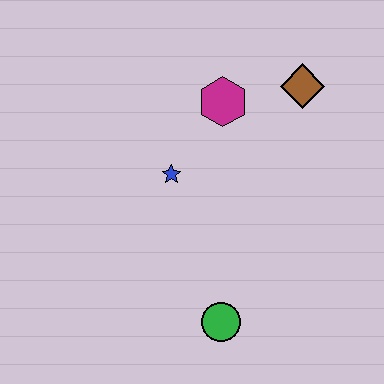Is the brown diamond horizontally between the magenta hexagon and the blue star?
No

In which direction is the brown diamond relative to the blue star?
The brown diamond is to the right of the blue star.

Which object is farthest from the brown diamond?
The green circle is farthest from the brown diamond.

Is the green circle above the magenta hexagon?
No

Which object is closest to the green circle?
The blue star is closest to the green circle.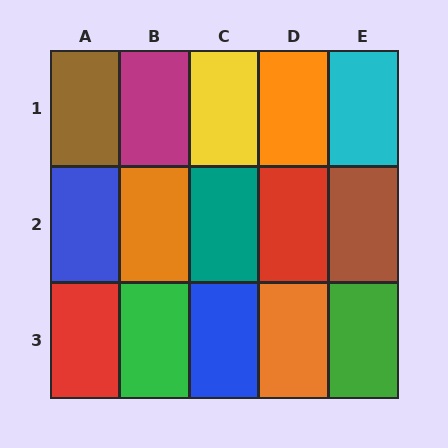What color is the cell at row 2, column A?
Blue.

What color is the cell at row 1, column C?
Yellow.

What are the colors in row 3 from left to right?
Red, green, blue, orange, green.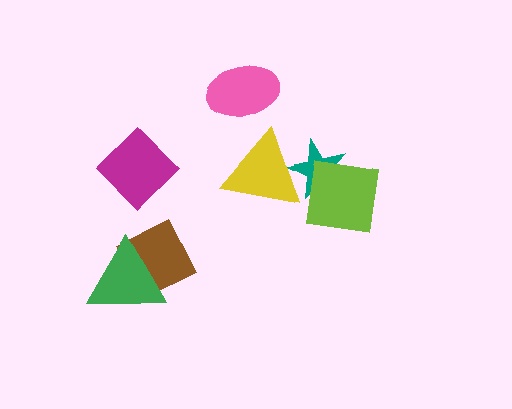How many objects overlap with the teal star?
2 objects overlap with the teal star.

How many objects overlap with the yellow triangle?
2 objects overlap with the yellow triangle.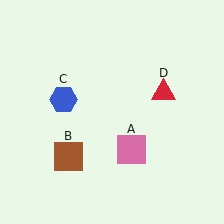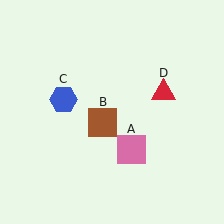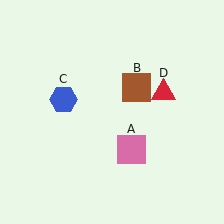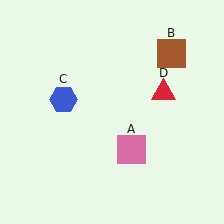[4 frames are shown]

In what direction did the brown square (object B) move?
The brown square (object B) moved up and to the right.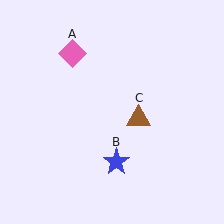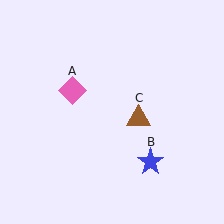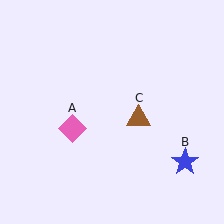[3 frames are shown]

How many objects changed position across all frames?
2 objects changed position: pink diamond (object A), blue star (object B).